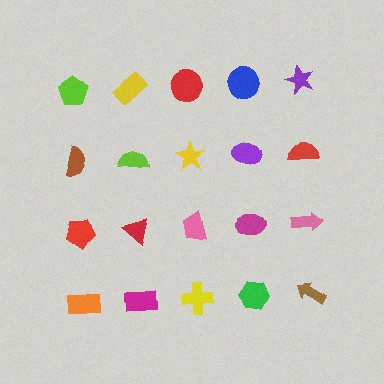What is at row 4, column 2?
A magenta rectangle.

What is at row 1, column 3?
A red circle.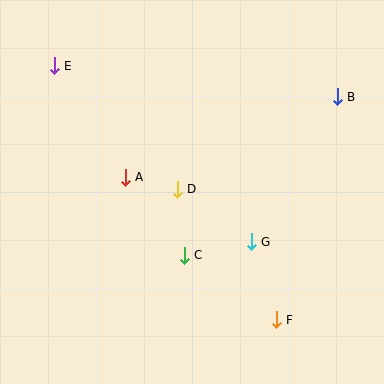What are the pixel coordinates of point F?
Point F is at (276, 320).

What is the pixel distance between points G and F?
The distance between G and F is 82 pixels.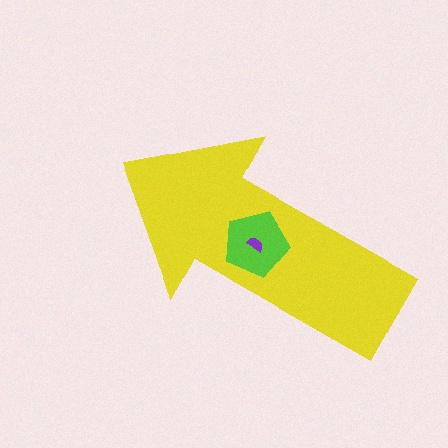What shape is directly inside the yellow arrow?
The lime pentagon.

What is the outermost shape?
The yellow arrow.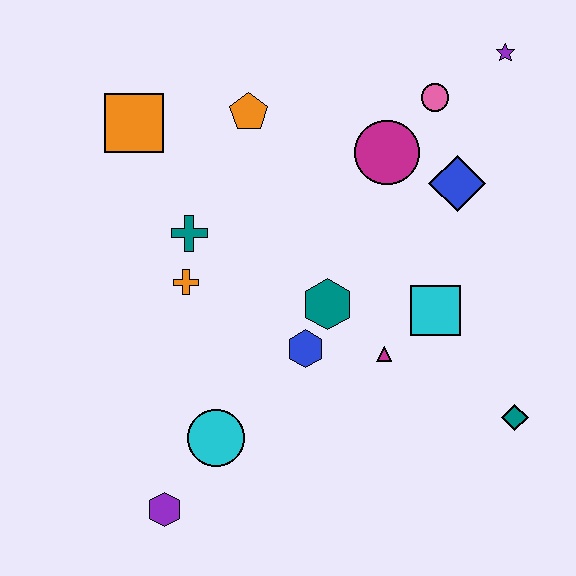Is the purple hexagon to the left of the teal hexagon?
Yes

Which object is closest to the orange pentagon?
The orange square is closest to the orange pentagon.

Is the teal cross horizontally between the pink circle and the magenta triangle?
No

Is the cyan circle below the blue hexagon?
Yes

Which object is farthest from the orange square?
The teal diamond is farthest from the orange square.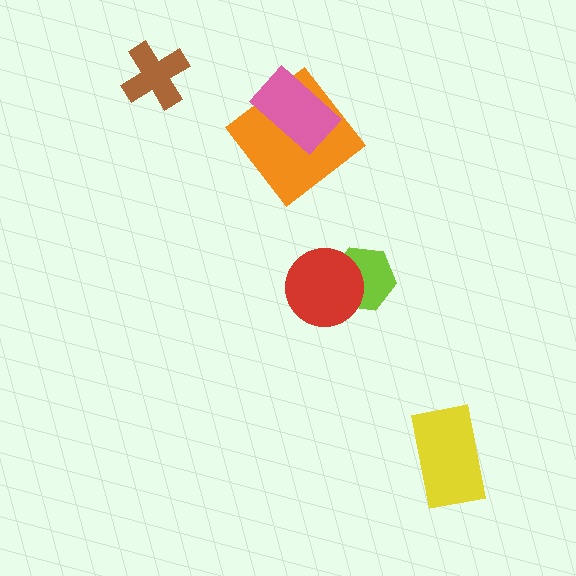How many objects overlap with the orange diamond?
1 object overlaps with the orange diamond.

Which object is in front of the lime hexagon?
The red circle is in front of the lime hexagon.